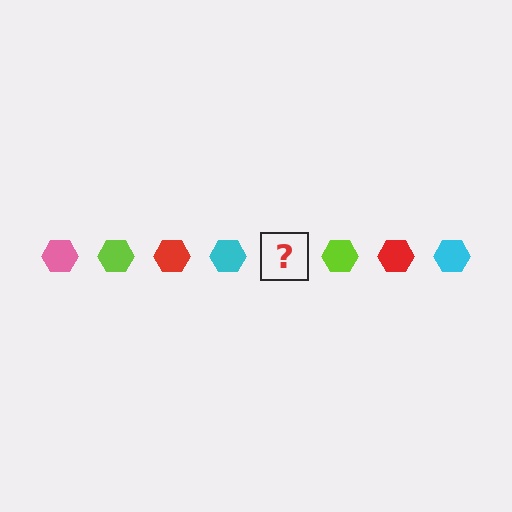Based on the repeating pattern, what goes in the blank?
The blank should be a pink hexagon.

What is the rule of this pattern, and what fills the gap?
The rule is that the pattern cycles through pink, lime, red, cyan hexagons. The gap should be filled with a pink hexagon.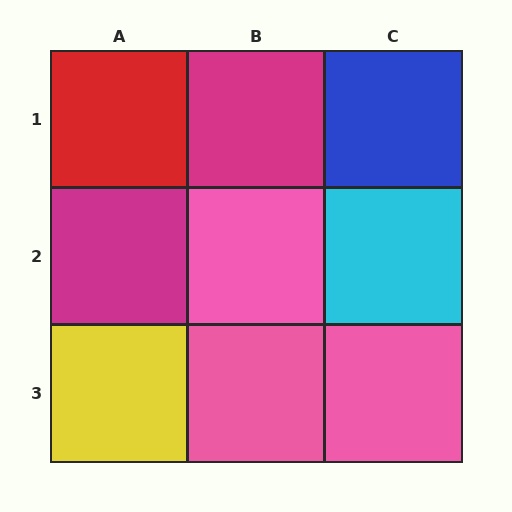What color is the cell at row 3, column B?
Pink.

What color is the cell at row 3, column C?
Pink.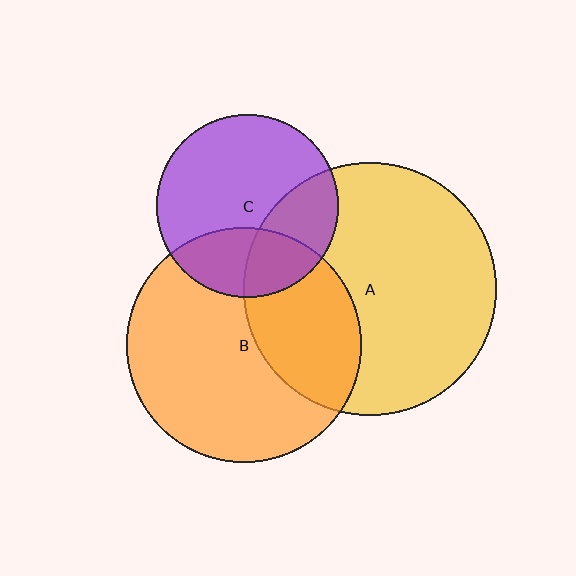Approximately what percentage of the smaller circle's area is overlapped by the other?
Approximately 30%.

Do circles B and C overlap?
Yes.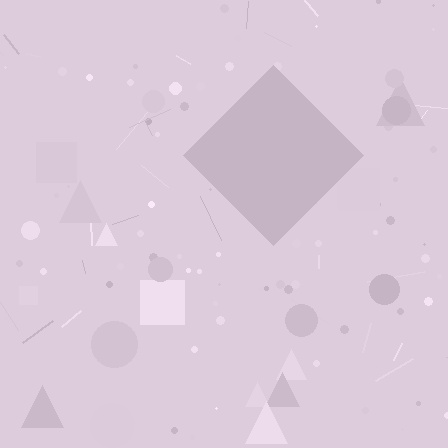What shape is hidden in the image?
A diamond is hidden in the image.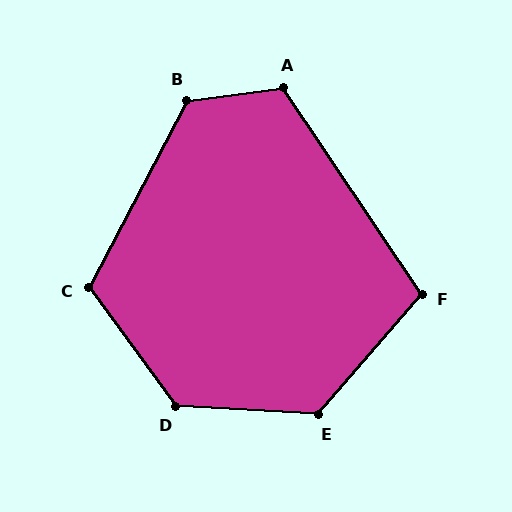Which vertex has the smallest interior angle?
F, at approximately 105 degrees.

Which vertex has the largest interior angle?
D, at approximately 130 degrees.